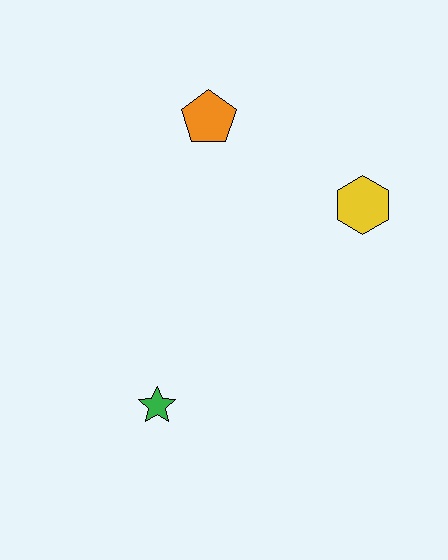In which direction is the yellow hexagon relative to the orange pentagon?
The yellow hexagon is to the right of the orange pentagon.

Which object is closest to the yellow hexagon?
The orange pentagon is closest to the yellow hexagon.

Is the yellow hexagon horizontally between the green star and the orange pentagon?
No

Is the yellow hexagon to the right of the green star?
Yes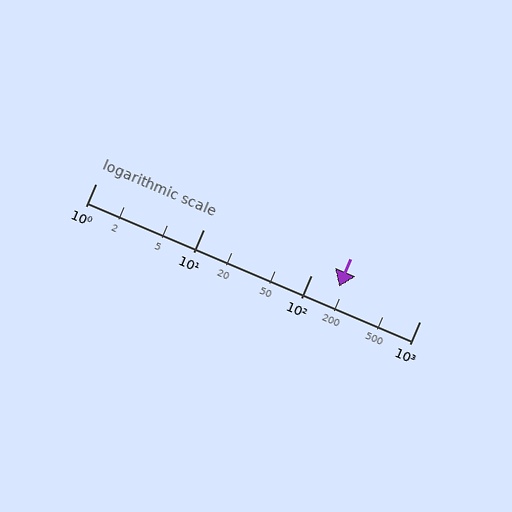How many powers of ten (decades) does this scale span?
The scale spans 3 decades, from 1 to 1000.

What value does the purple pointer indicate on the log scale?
The pointer indicates approximately 180.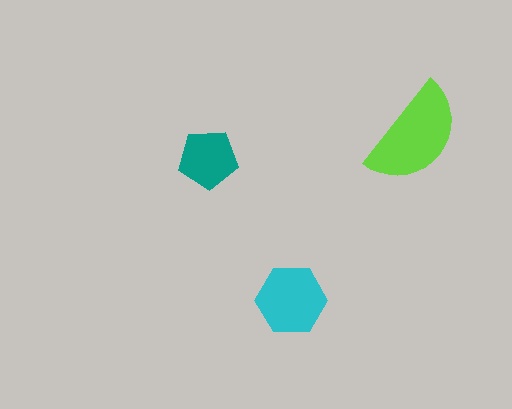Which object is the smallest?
The teal pentagon.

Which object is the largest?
The lime semicircle.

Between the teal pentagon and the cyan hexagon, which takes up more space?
The cyan hexagon.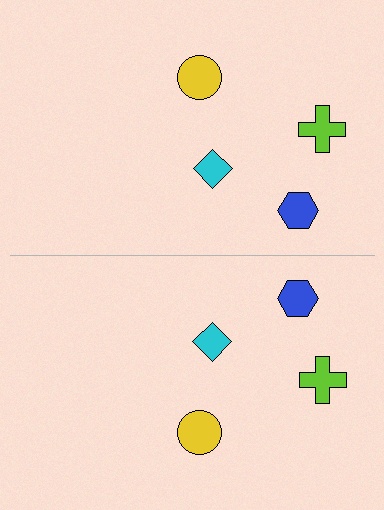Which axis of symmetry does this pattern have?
The pattern has a horizontal axis of symmetry running through the center of the image.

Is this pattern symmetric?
Yes, this pattern has bilateral (reflection) symmetry.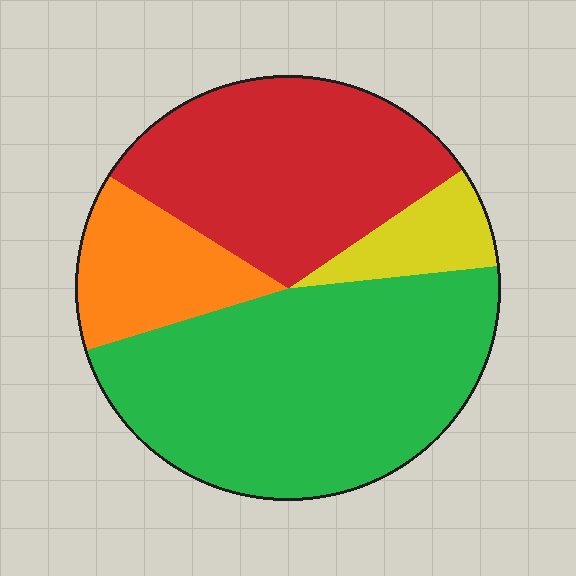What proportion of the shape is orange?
Orange takes up less than a sixth of the shape.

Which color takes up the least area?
Yellow, at roughly 10%.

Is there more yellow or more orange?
Orange.